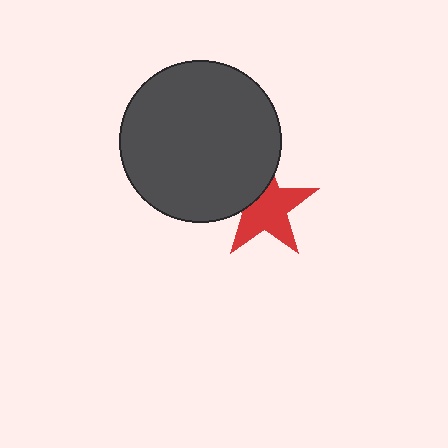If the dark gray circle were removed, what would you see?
You would see the complete red star.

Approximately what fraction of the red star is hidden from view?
Roughly 32% of the red star is hidden behind the dark gray circle.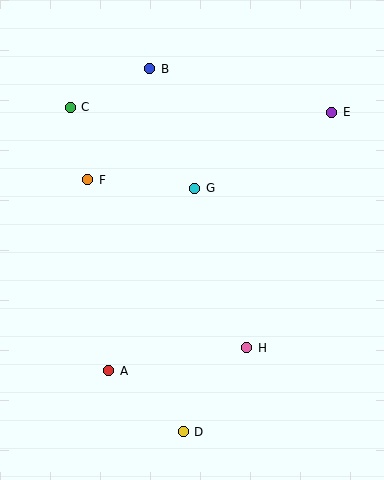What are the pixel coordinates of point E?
Point E is at (332, 112).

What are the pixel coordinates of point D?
Point D is at (183, 432).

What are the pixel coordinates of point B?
Point B is at (150, 69).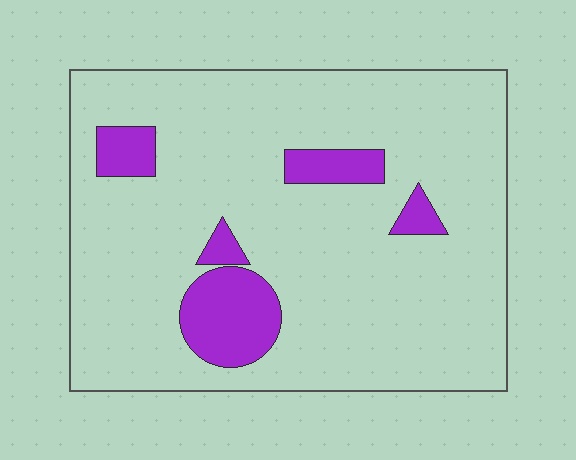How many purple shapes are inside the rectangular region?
5.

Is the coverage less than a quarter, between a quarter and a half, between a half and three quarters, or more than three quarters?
Less than a quarter.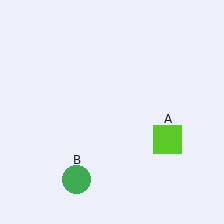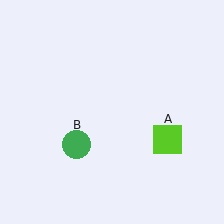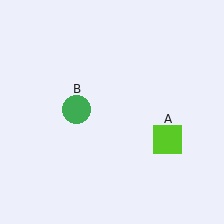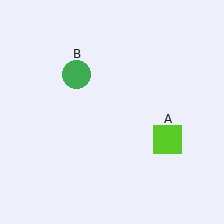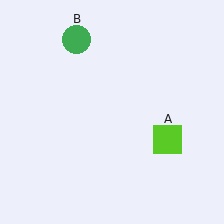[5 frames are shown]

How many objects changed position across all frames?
1 object changed position: green circle (object B).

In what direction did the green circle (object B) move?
The green circle (object B) moved up.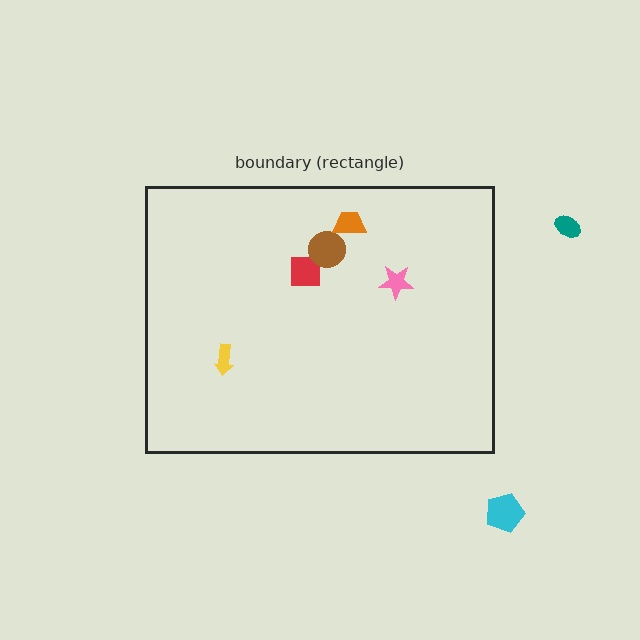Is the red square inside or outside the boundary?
Inside.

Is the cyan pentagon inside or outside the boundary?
Outside.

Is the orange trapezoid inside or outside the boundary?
Inside.